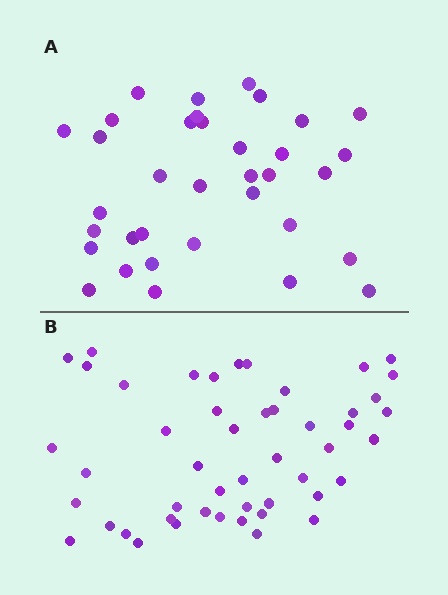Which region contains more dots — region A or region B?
Region B (the bottom region) has more dots.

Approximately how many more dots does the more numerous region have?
Region B has approximately 15 more dots than region A.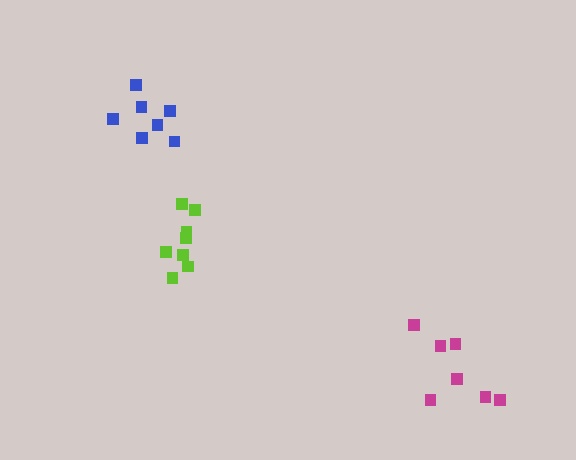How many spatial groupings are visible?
There are 3 spatial groupings.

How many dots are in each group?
Group 1: 7 dots, Group 2: 8 dots, Group 3: 7 dots (22 total).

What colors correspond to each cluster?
The clusters are colored: blue, lime, magenta.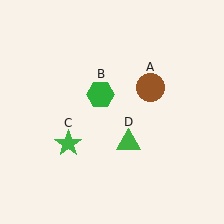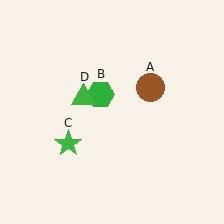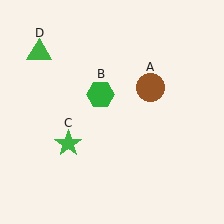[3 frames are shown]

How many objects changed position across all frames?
1 object changed position: green triangle (object D).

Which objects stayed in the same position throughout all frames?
Brown circle (object A) and green hexagon (object B) and green star (object C) remained stationary.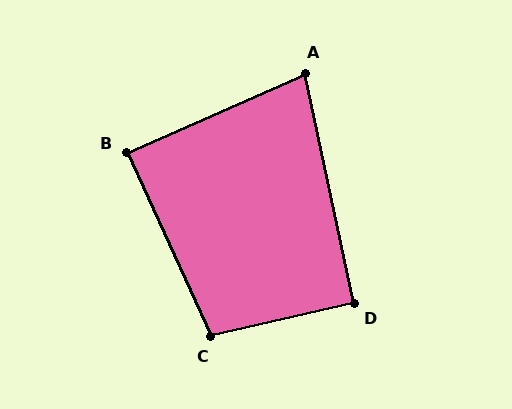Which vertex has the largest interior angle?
C, at approximately 102 degrees.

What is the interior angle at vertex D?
Approximately 91 degrees (approximately right).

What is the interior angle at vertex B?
Approximately 89 degrees (approximately right).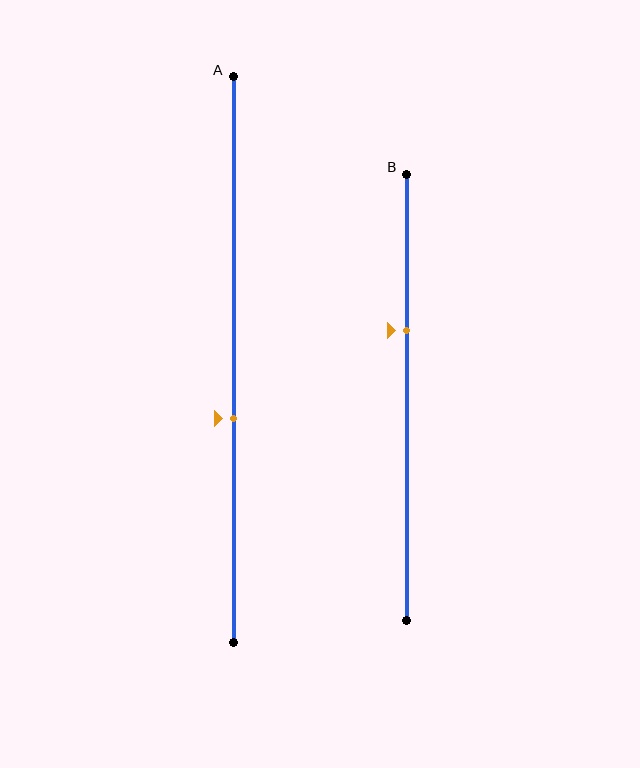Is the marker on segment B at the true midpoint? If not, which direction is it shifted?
No, the marker on segment B is shifted upward by about 15% of the segment length.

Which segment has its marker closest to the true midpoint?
Segment A has its marker closest to the true midpoint.